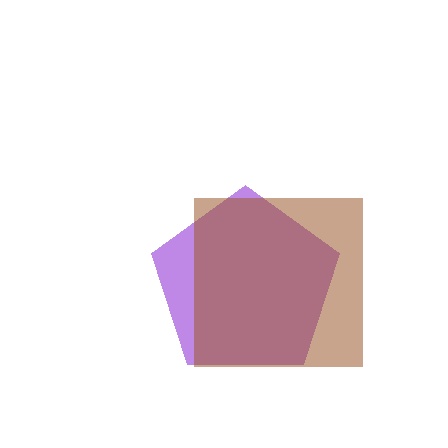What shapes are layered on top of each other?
The layered shapes are: a purple pentagon, a brown square.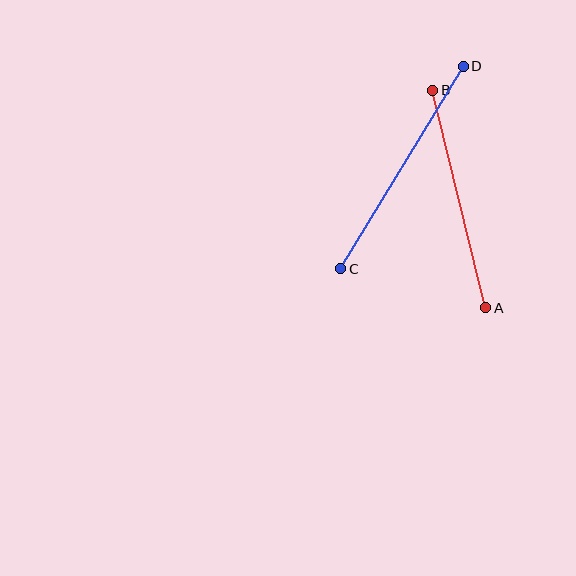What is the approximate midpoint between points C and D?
The midpoint is at approximately (402, 168) pixels.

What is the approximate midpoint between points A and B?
The midpoint is at approximately (459, 199) pixels.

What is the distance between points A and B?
The distance is approximately 224 pixels.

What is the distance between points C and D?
The distance is approximately 236 pixels.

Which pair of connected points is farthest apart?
Points C and D are farthest apart.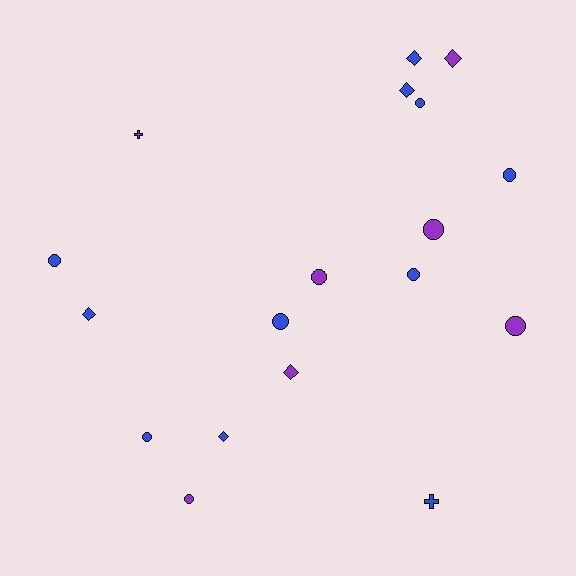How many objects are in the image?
There are 18 objects.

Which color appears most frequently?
Blue, with 11 objects.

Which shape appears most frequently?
Circle, with 10 objects.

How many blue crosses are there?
There is 1 blue cross.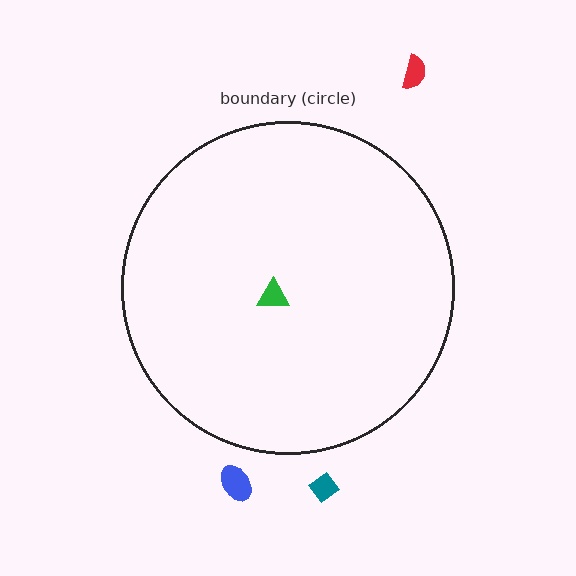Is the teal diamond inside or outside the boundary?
Outside.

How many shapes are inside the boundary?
1 inside, 3 outside.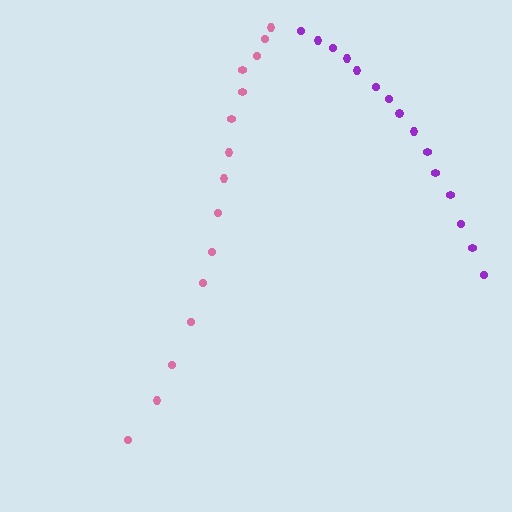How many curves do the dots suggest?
There are 2 distinct paths.